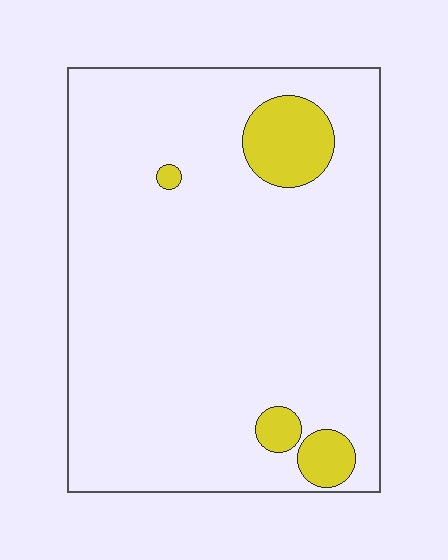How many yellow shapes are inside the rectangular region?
4.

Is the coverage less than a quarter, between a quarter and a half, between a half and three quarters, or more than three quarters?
Less than a quarter.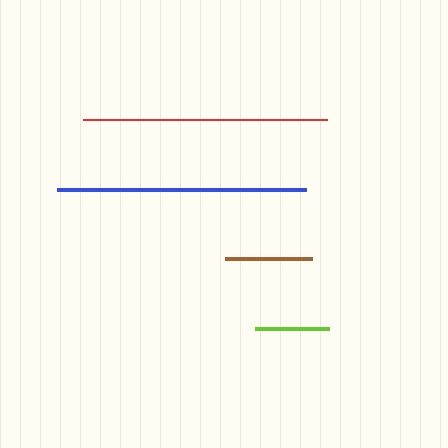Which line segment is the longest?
The blue line is the longest at approximately 249 pixels.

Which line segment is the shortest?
The lime line is the shortest at approximately 73 pixels.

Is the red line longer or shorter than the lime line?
The red line is longer than the lime line.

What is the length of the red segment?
The red segment is approximately 244 pixels long.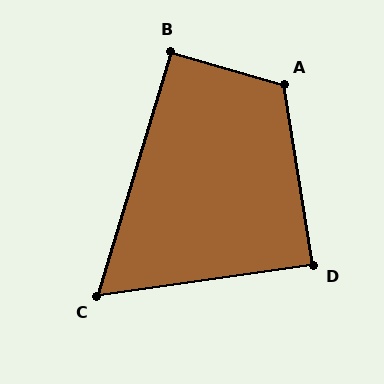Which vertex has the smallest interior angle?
C, at approximately 65 degrees.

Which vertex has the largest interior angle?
A, at approximately 115 degrees.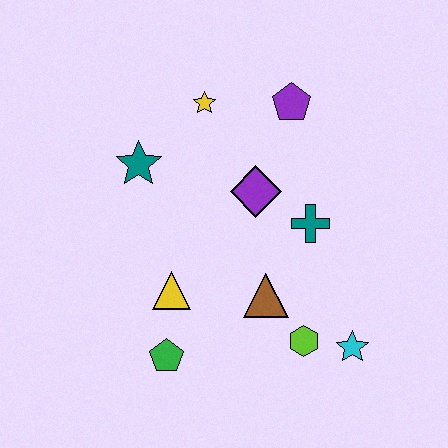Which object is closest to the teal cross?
The purple diamond is closest to the teal cross.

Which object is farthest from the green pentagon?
The purple pentagon is farthest from the green pentagon.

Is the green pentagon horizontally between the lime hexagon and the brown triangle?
No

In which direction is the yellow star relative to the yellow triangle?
The yellow star is above the yellow triangle.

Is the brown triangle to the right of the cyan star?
No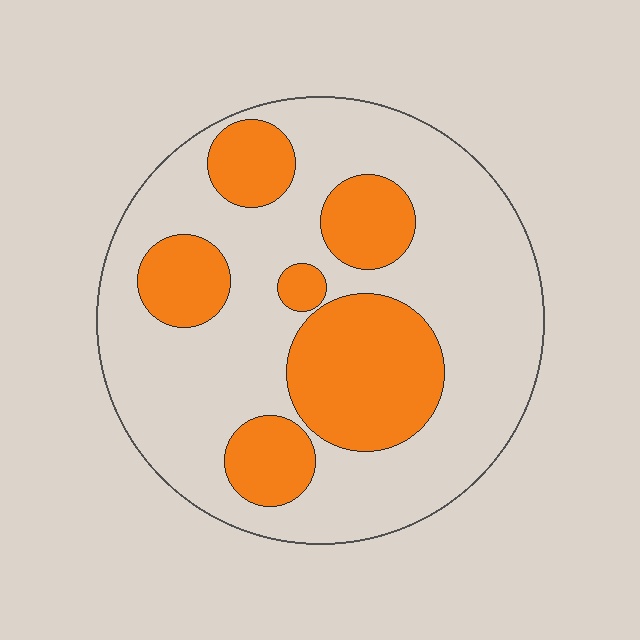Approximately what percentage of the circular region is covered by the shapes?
Approximately 30%.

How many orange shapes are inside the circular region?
6.